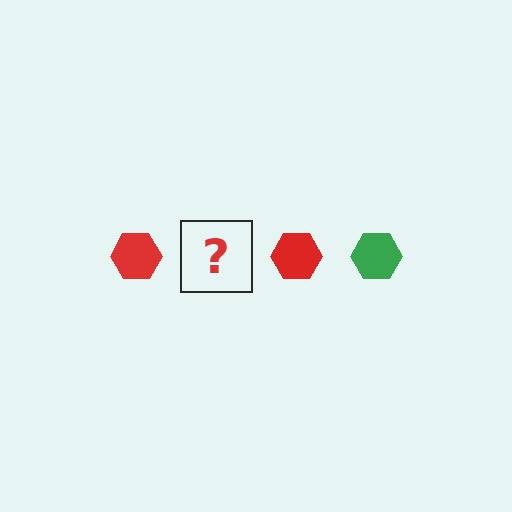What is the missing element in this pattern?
The missing element is a green hexagon.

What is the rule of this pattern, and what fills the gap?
The rule is that the pattern cycles through red, green hexagons. The gap should be filled with a green hexagon.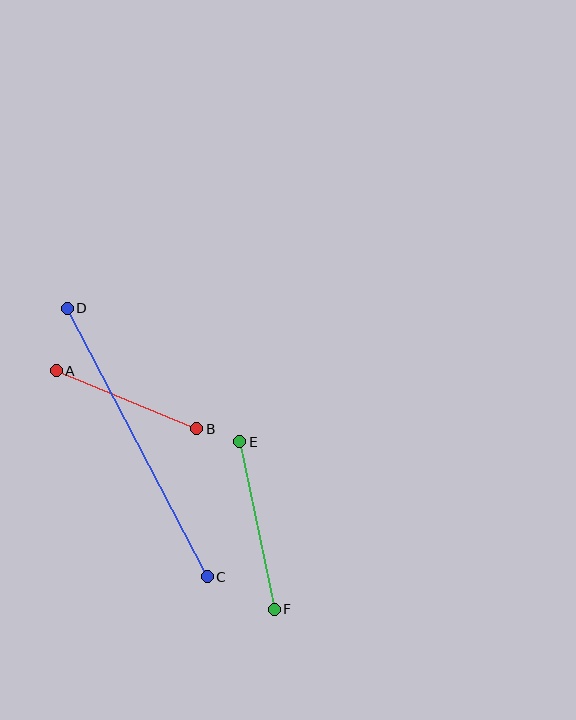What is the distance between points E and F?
The distance is approximately 171 pixels.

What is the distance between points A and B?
The distance is approximately 152 pixels.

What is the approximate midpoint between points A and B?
The midpoint is at approximately (127, 400) pixels.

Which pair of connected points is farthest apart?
Points C and D are farthest apart.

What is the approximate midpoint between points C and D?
The midpoint is at approximately (137, 442) pixels.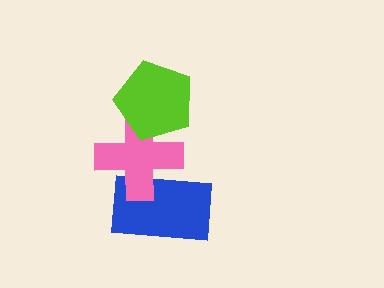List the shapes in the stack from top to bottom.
From top to bottom: the lime pentagon, the pink cross, the blue rectangle.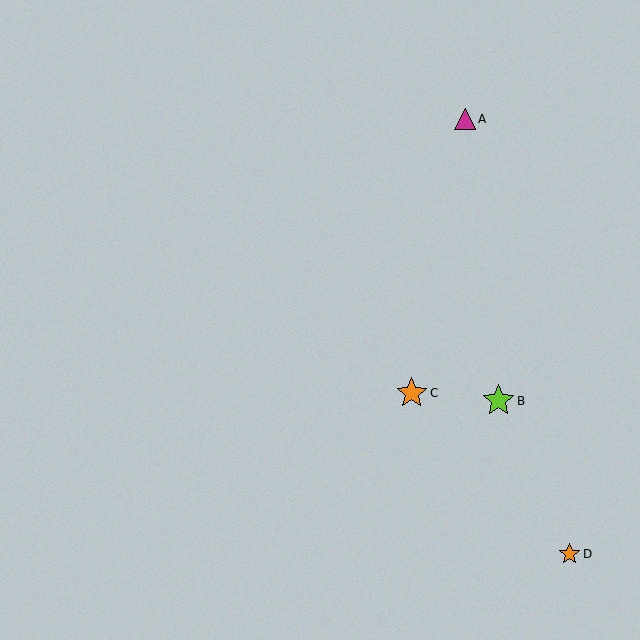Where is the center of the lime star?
The center of the lime star is at (498, 401).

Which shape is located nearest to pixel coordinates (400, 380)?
The orange star (labeled C) at (412, 393) is nearest to that location.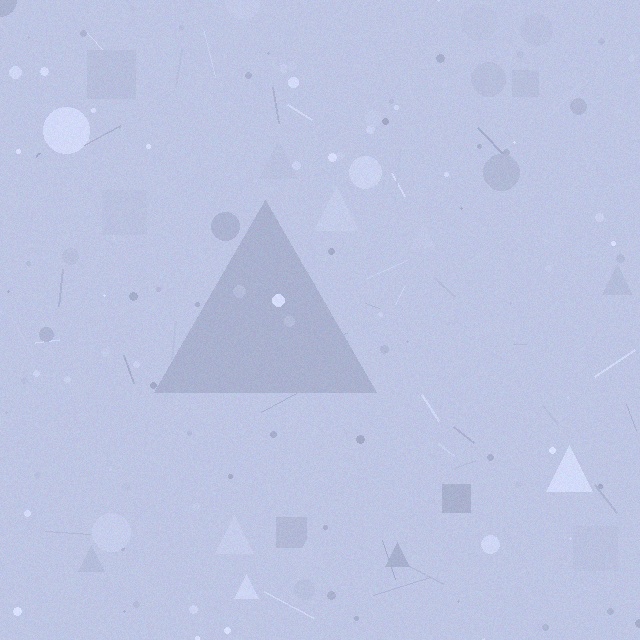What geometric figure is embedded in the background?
A triangle is embedded in the background.